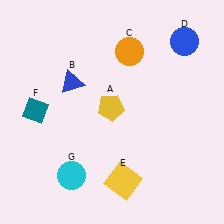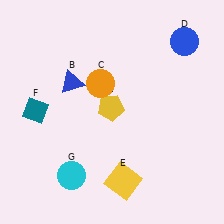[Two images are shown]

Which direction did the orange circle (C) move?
The orange circle (C) moved down.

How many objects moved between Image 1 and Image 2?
1 object moved between the two images.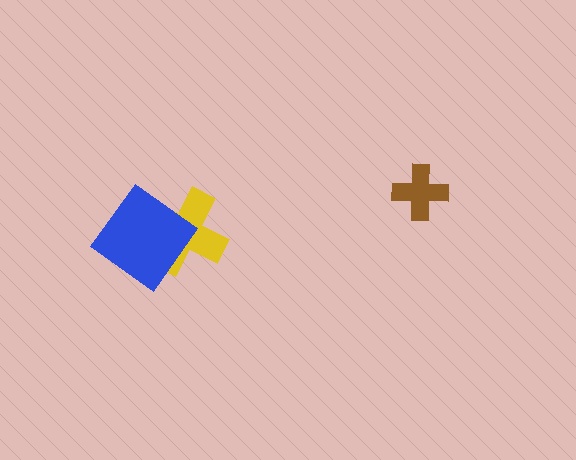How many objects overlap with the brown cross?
0 objects overlap with the brown cross.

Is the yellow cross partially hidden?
Yes, it is partially covered by another shape.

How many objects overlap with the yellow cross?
1 object overlaps with the yellow cross.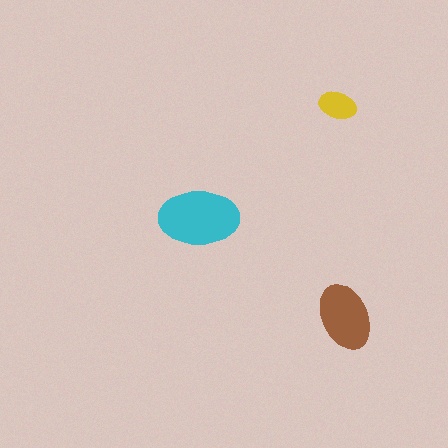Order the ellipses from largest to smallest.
the cyan one, the brown one, the yellow one.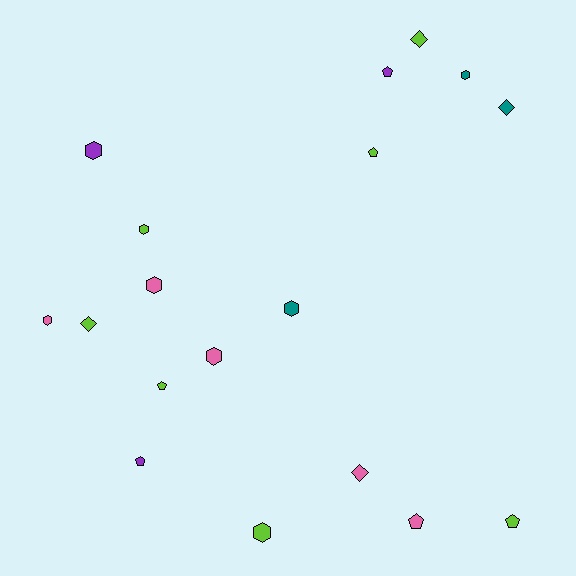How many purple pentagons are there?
There are 2 purple pentagons.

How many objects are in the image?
There are 18 objects.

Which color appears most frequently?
Lime, with 7 objects.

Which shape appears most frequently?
Hexagon, with 8 objects.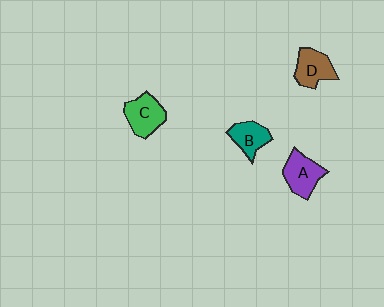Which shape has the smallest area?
Shape B (teal).